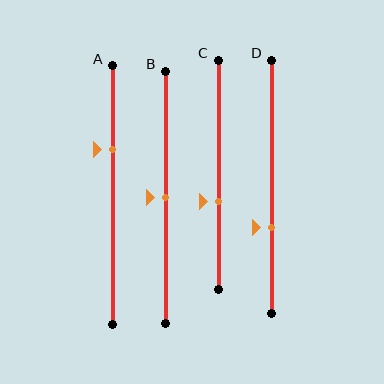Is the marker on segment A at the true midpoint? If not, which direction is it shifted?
No, the marker on segment A is shifted upward by about 18% of the segment length.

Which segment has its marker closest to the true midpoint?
Segment B has its marker closest to the true midpoint.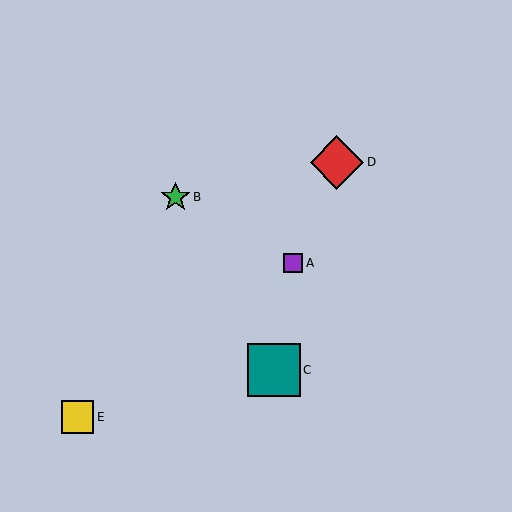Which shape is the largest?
The red diamond (labeled D) is the largest.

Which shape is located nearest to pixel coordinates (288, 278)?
The purple square (labeled A) at (293, 263) is nearest to that location.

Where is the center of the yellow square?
The center of the yellow square is at (77, 417).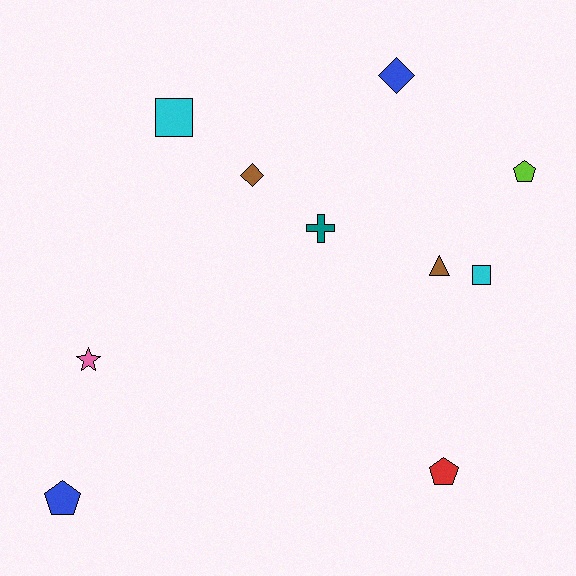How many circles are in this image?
There are no circles.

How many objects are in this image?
There are 10 objects.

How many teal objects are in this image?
There is 1 teal object.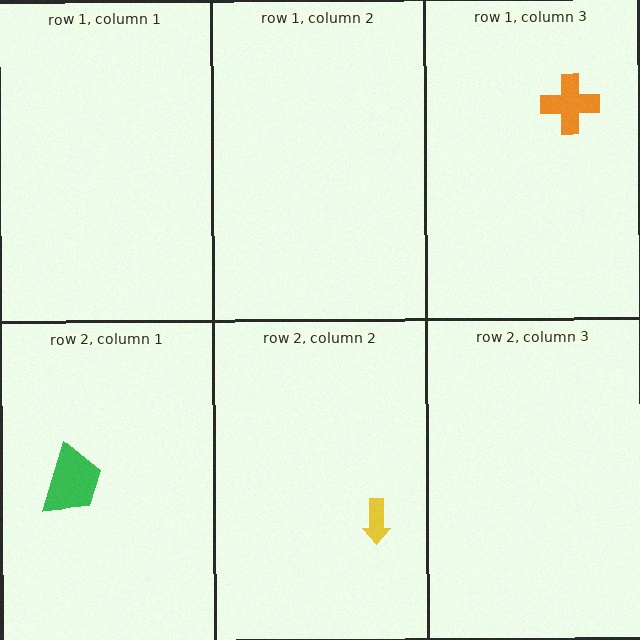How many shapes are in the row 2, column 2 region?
1.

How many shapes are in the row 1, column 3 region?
1.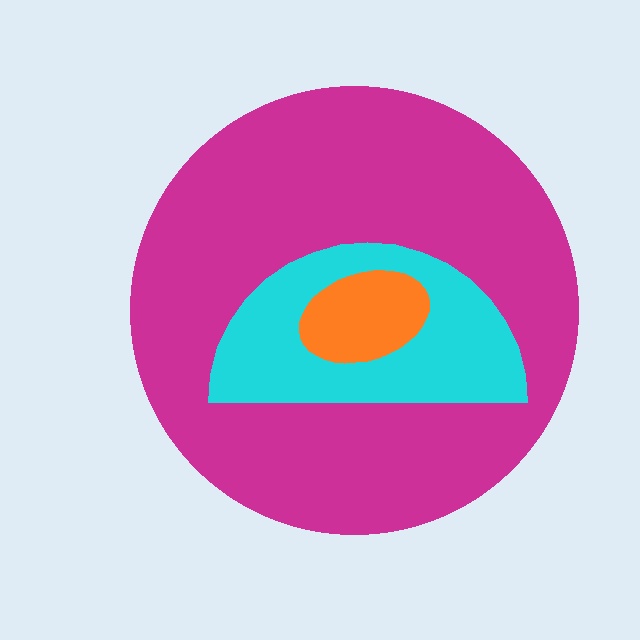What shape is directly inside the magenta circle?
The cyan semicircle.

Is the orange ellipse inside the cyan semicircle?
Yes.